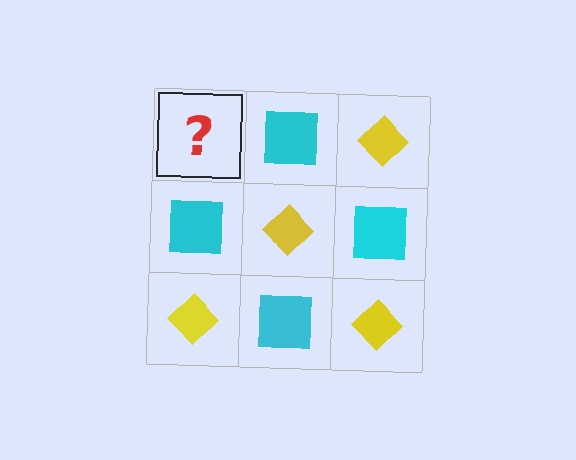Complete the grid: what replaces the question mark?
The question mark should be replaced with a yellow diamond.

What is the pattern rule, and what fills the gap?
The rule is that it alternates yellow diamond and cyan square in a checkerboard pattern. The gap should be filled with a yellow diamond.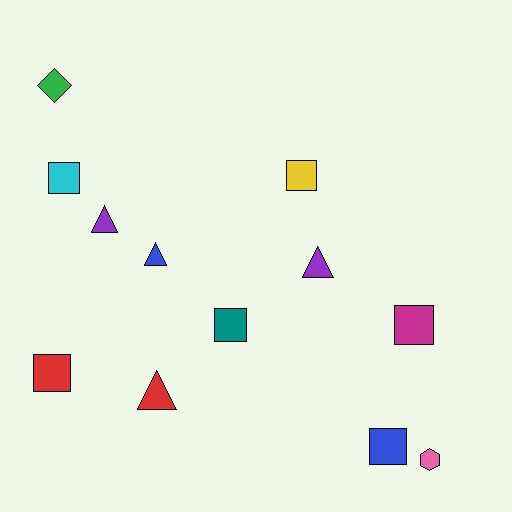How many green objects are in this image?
There is 1 green object.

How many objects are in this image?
There are 12 objects.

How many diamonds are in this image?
There is 1 diamond.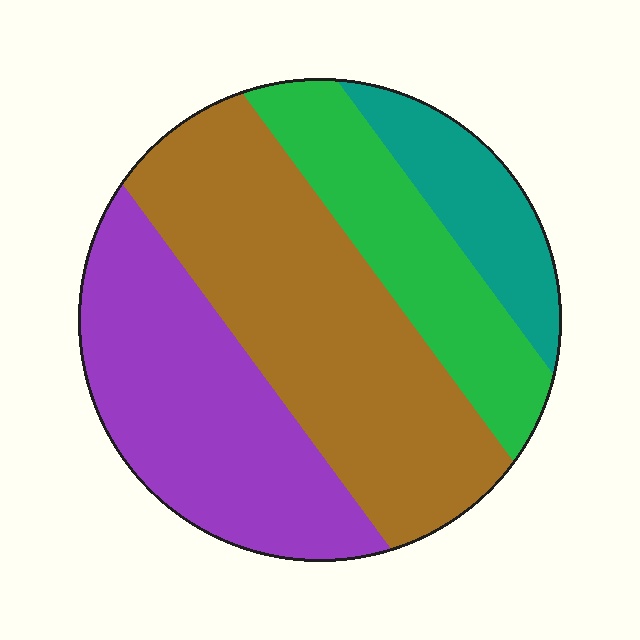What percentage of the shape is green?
Green takes up about one fifth (1/5) of the shape.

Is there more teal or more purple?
Purple.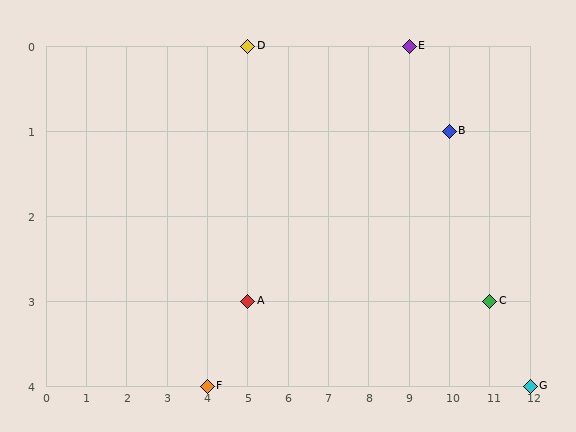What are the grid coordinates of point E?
Point E is at grid coordinates (9, 0).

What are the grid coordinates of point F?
Point F is at grid coordinates (4, 4).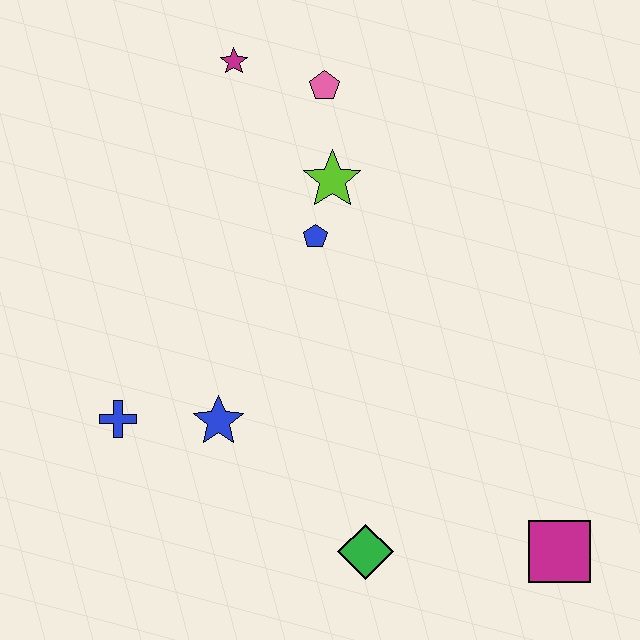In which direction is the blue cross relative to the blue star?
The blue cross is to the left of the blue star.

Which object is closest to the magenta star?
The pink pentagon is closest to the magenta star.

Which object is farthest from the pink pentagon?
The magenta square is farthest from the pink pentagon.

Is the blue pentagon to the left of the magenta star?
No